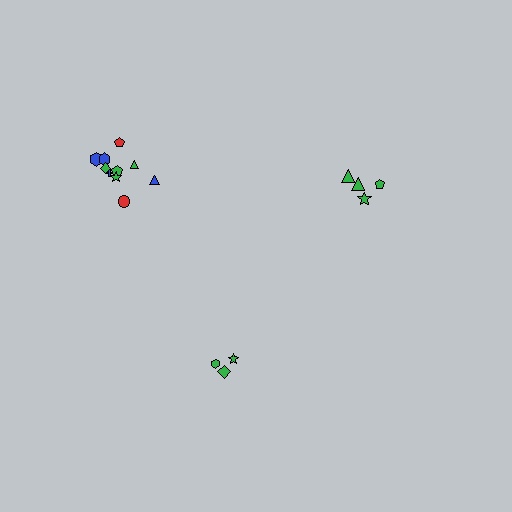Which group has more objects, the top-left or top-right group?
The top-left group.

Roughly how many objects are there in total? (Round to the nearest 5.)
Roughly 15 objects in total.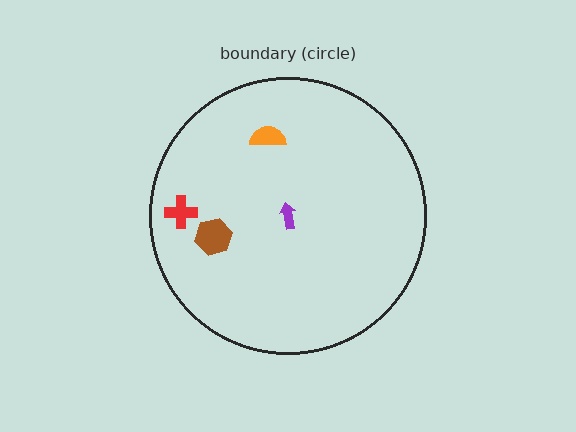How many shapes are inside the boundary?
4 inside, 0 outside.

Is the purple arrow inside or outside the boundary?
Inside.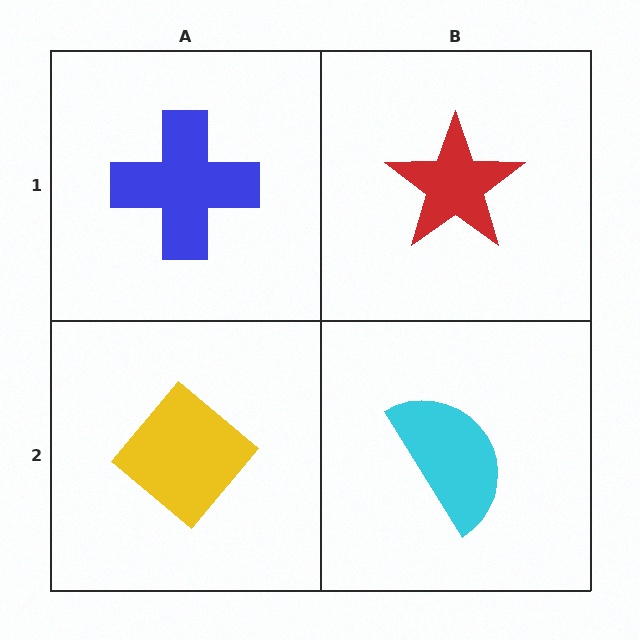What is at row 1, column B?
A red star.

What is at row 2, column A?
A yellow diamond.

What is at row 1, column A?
A blue cross.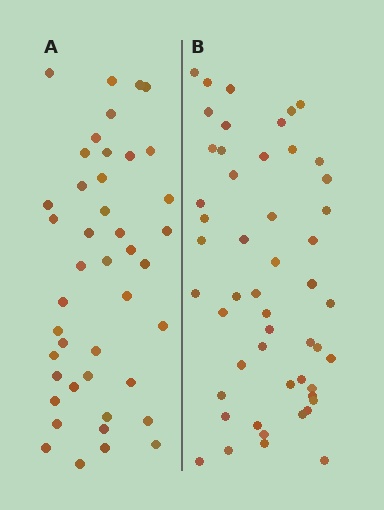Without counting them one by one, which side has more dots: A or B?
Region B (the right region) has more dots.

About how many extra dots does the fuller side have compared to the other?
Region B has roughly 8 or so more dots than region A.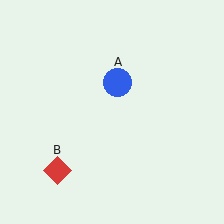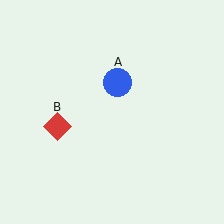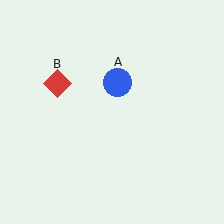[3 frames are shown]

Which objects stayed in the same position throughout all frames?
Blue circle (object A) remained stationary.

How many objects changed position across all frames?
1 object changed position: red diamond (object B).